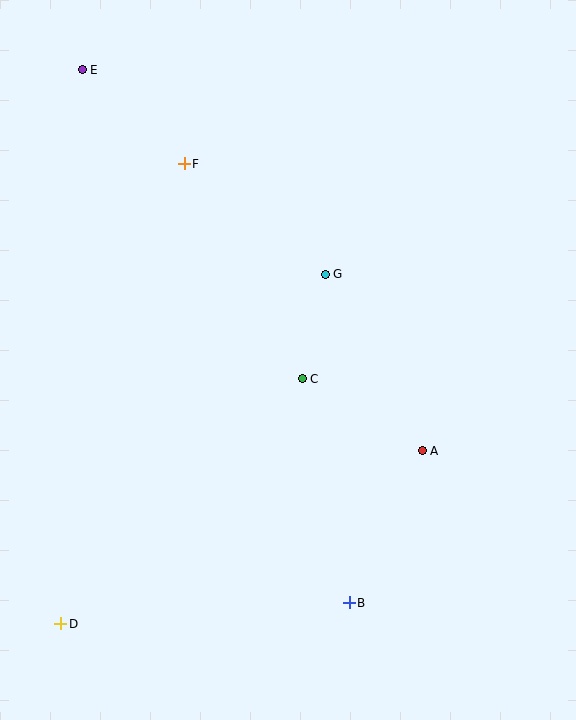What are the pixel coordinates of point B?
Point B is at (349, 603).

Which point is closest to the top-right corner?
Point G is closest to the top-right corner.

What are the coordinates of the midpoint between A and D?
The midpoint between A and D is at (242, 537).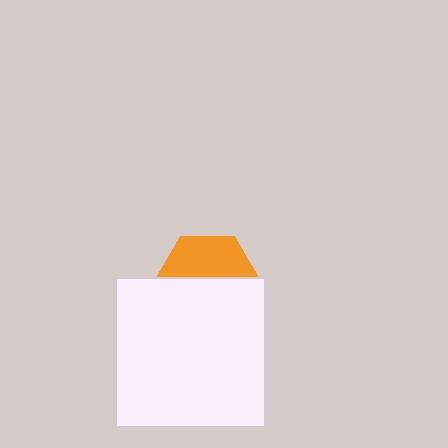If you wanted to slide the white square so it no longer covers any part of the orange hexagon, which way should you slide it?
Slide it down — that is the most direct way to separate the two shapes.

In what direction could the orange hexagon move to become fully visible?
The orange hexagon could move up. That would shift it out from behind the white square entirely.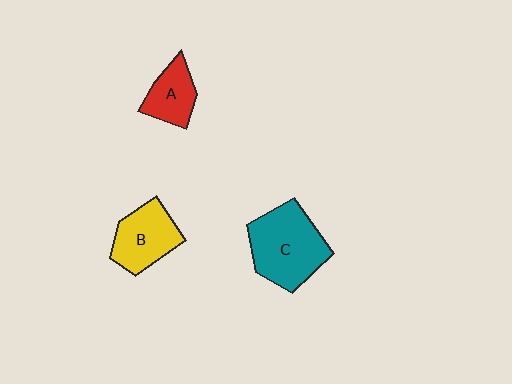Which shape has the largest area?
Shape C (teal).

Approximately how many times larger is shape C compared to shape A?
Approximately 2.0 times.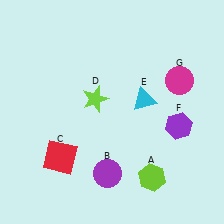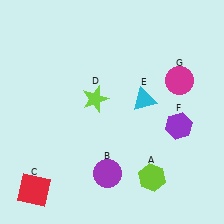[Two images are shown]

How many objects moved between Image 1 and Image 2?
1 object moved between the two images.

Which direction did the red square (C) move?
The red square (C) moved down.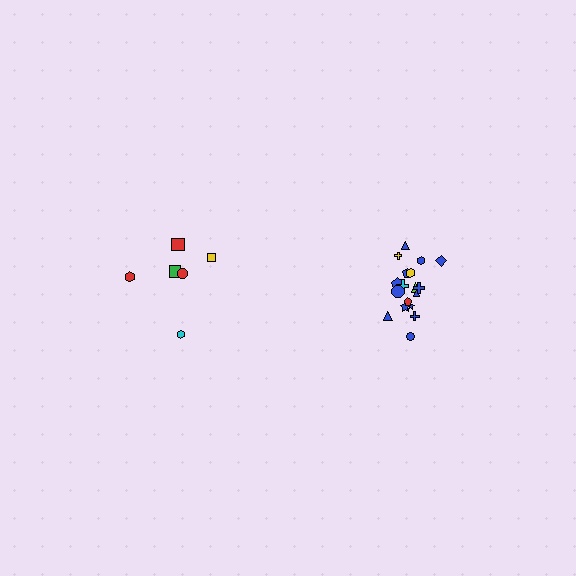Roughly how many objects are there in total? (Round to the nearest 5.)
Roughly 25 objects in total.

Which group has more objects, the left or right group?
The right group.